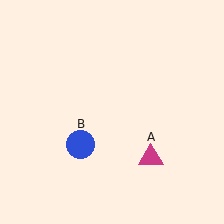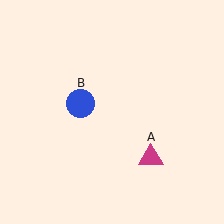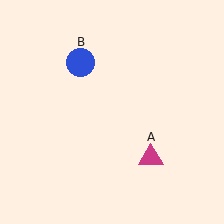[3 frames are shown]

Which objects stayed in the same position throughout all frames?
Magenta triangle (object A) remained stationary.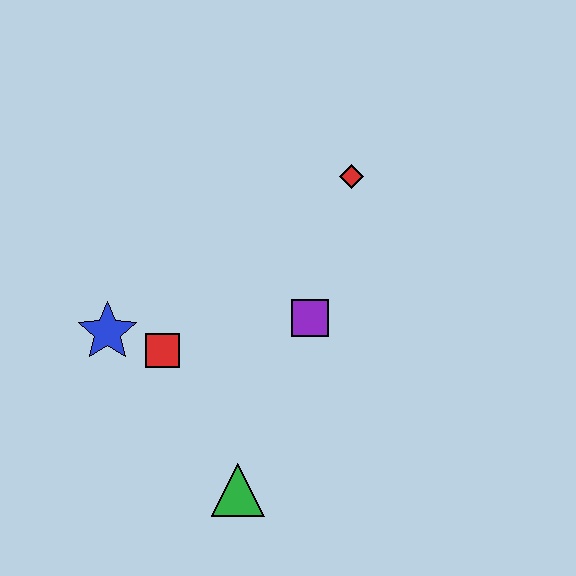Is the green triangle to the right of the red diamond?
No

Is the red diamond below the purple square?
No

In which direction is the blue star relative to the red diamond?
The blue star is to the left of the red diamond.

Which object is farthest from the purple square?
The blue star is farthest from the purple square.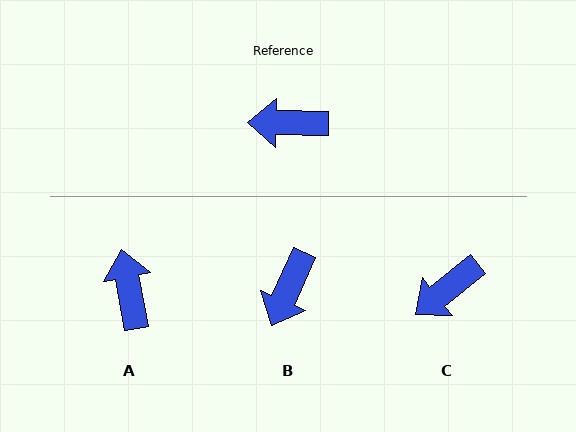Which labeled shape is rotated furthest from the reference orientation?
A, about 78 degrees away.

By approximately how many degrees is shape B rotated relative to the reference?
Approximately 67 degrees counter-clockwise.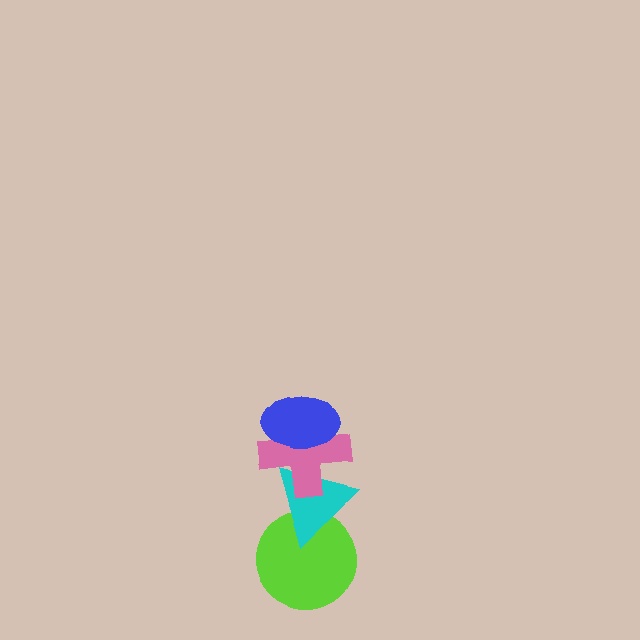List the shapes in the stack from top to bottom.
From top to bottom: the blue ellipse, the pink cross, the cyan triangle, the lime circle.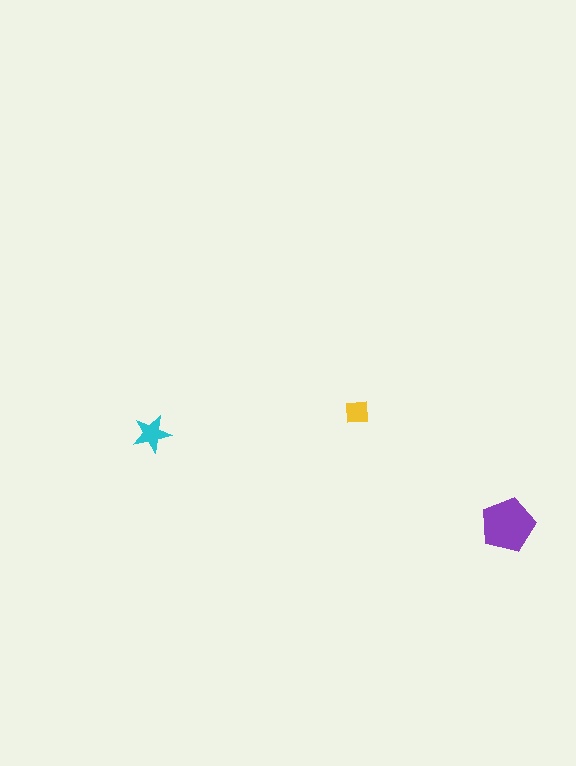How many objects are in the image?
There are 3 objects in the image.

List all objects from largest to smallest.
The purple pentagon, the cyan star, the yellow square.